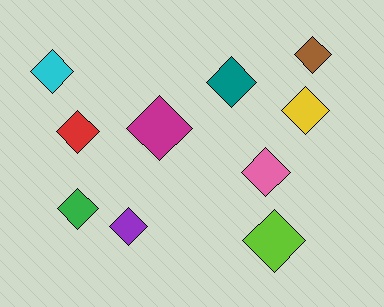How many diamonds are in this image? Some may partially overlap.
There are 10 diamonds.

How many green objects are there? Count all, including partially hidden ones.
There is 1 green object.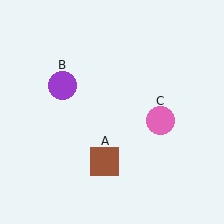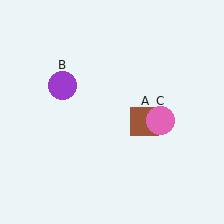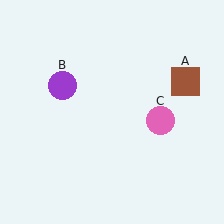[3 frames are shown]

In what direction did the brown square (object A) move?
The brown square (object A) moved up and to the right.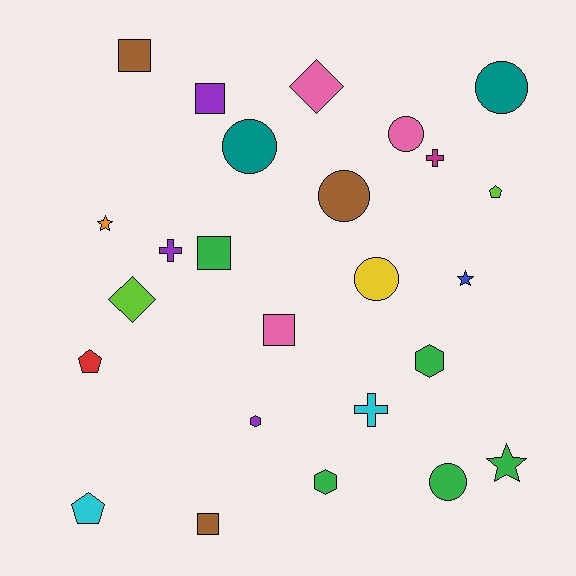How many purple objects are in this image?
There are 3 purple objects.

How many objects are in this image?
There are 25 objects.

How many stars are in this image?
There are 3 stars.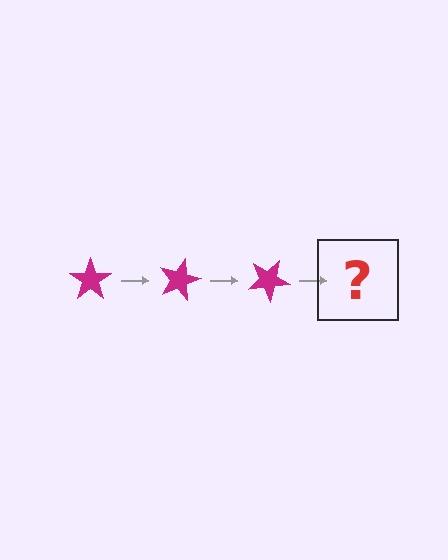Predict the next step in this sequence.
The next step is a magenta star rotated 45 degrees.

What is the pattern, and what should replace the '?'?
The pattern is that the star rotates 15 degrees each step. The '?' should be a magenta star rotated 45 degrees.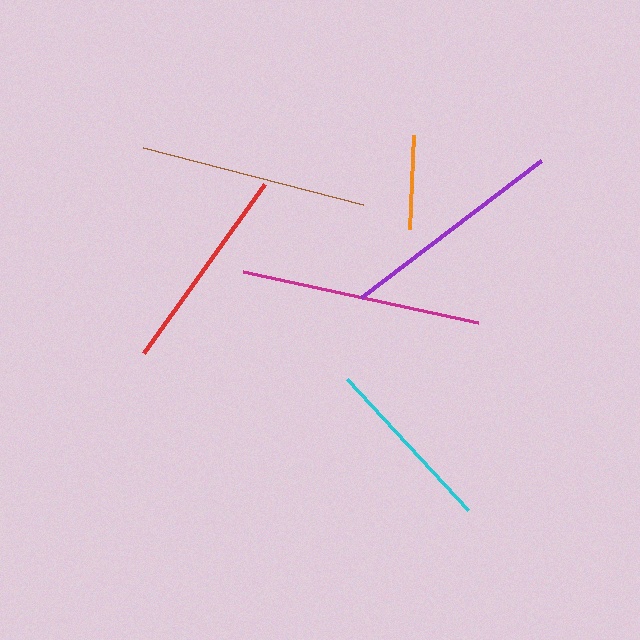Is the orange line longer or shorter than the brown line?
The brown line is longer than the orange line.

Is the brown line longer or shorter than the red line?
The brown line is longer than the red line.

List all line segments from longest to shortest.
From longest to shortest: magenta, brown, purple, red, cyan, orange.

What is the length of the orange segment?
The orange segment is approximately 95 pixels long.